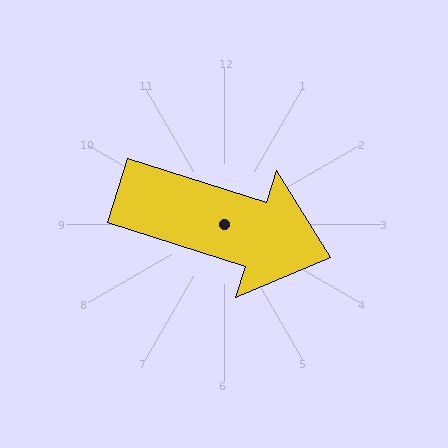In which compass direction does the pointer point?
East.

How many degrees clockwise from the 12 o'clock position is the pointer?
Approximately 107 degrees.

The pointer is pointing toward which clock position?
Roughly 4 o'clock.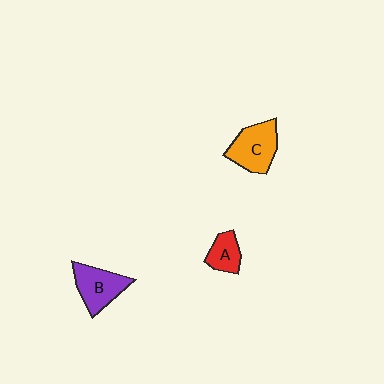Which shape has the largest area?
Shape C (orange).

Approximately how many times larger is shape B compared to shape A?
Approximately 1.6 times.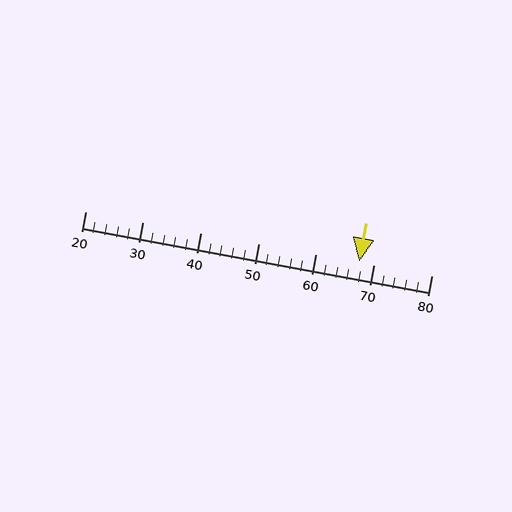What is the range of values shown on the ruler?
The ruler shows values from 20 to 80.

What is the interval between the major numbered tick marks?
The major tick marks are spaced 10 units apart.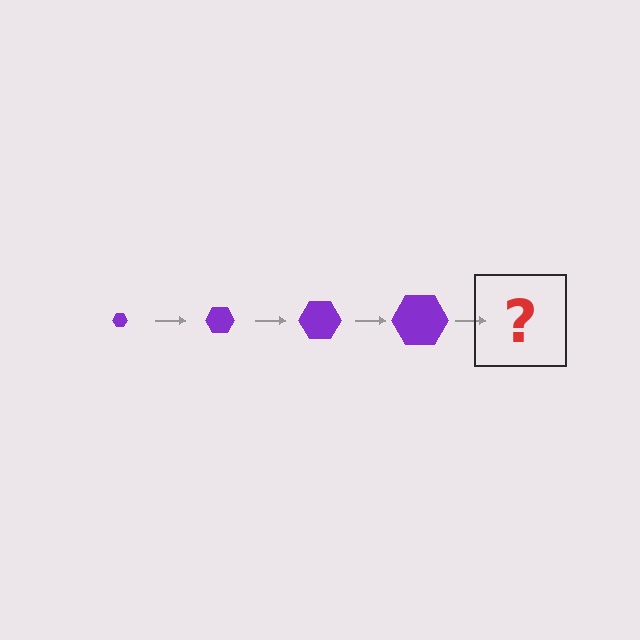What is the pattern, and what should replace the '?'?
The pattern is that the hexagon gets progressively larger each step. The '?' should be a purple hexagon, larger than the previous one.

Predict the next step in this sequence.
The next step is a purple hexagon, larger than the previous one.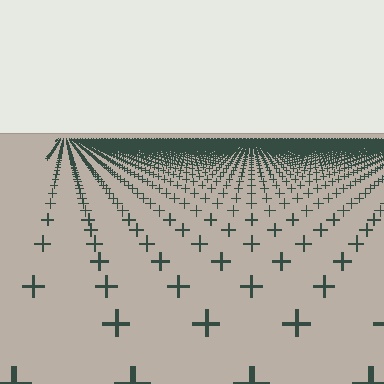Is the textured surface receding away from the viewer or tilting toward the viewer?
The surface is receding away from the viewer. Texture elements get smaller and denser toward the top.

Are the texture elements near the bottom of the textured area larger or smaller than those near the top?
Larger. Near the bottom, elements are closer to the viewer and appear at a bigger on-screen size.